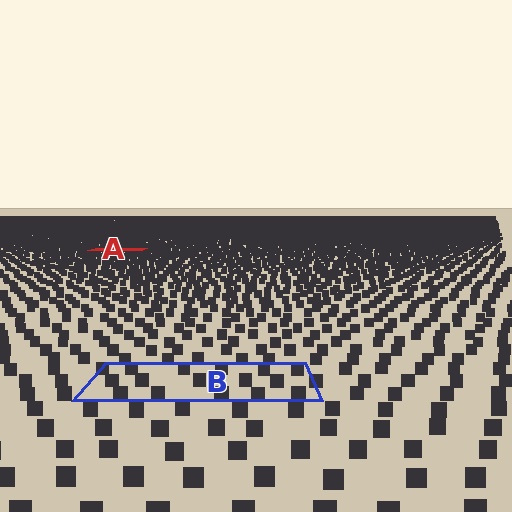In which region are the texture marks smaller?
The texture marks are smaller in region A, because it is farther away.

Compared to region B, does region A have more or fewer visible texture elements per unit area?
Region A has more texture elements per unit area — they are packed more densely because it is farther away.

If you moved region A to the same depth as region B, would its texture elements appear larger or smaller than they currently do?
They would appear larger. At a closer depth, the same texture elements are projected at a bigger on-screen size.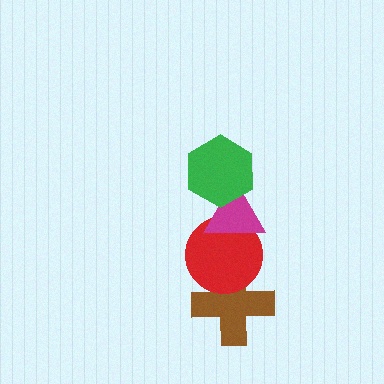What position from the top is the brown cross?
The brown cross is 4th from the top.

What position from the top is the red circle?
The red circle is 3rd from the top.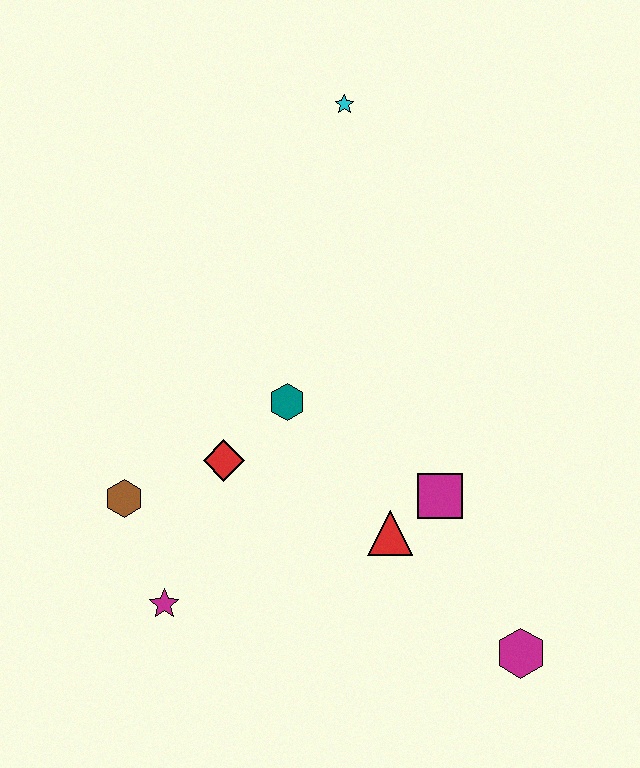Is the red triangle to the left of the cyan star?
No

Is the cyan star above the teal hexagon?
Yes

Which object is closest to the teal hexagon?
The red diamond is closest to the teal hexagon.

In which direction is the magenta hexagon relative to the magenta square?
The magenta hexagon is below the magenta square.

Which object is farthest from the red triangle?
The cyan star is farthest from the red triangle.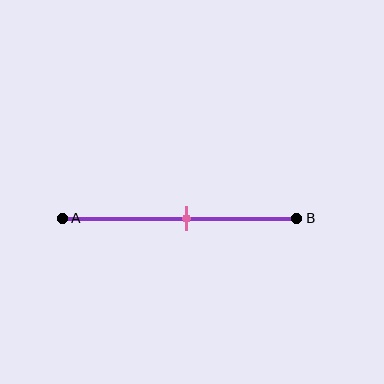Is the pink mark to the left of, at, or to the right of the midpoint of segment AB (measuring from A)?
The pink mark is to the right of the midpoint of segment AB.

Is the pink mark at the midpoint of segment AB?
No, the mark is at about 55% from A, not at the 50% midpoint.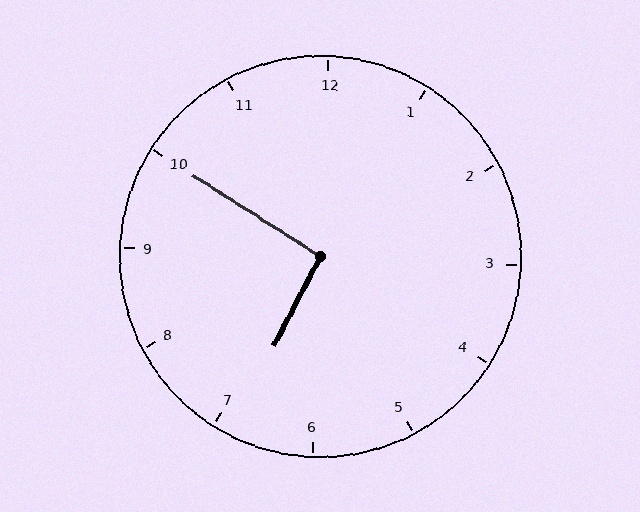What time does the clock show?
6:50.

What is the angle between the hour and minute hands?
Approximately 95 degrees.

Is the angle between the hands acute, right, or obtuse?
It is right.